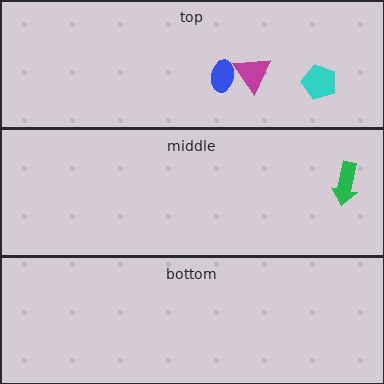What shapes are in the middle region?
The green arrow.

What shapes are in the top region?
The cyan pentagon, the magenta triangle, the blue ellipse.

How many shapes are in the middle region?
1.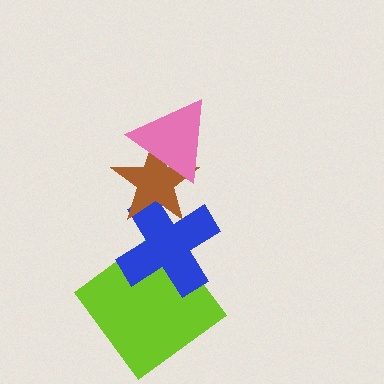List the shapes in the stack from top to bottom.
From top to bottom: the pink triangle, the brown star, the blue cross, the lime diamond.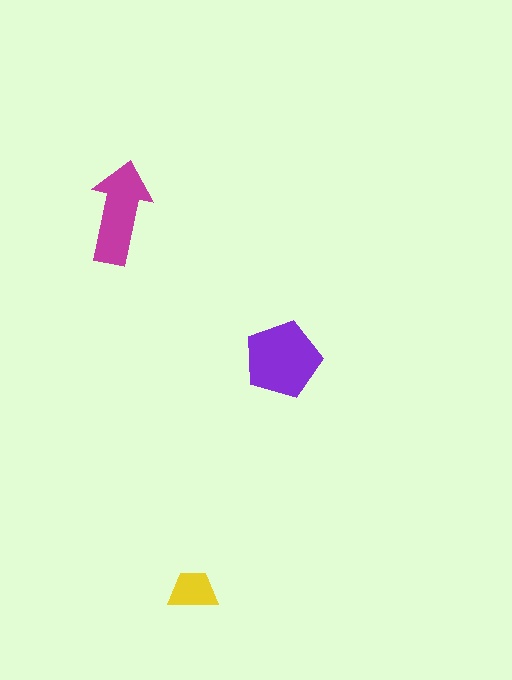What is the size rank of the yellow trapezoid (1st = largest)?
3rd.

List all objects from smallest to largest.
The yellow trapezoid, the magenta arrow, the purple pentagon.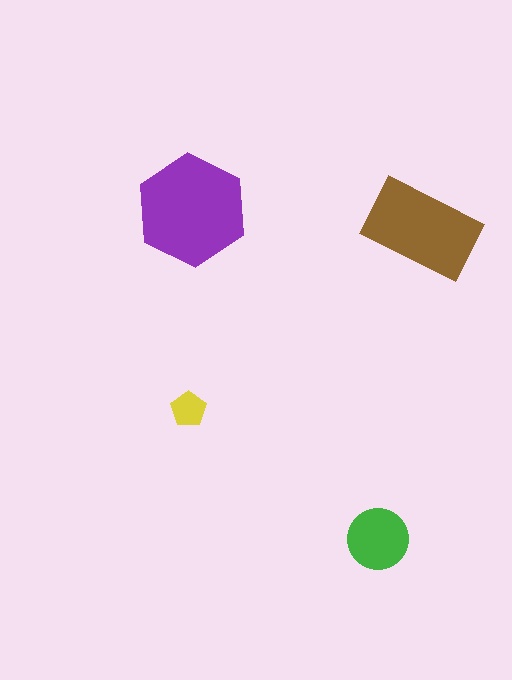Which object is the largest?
The purple hexagon.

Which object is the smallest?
The yellow pentagon.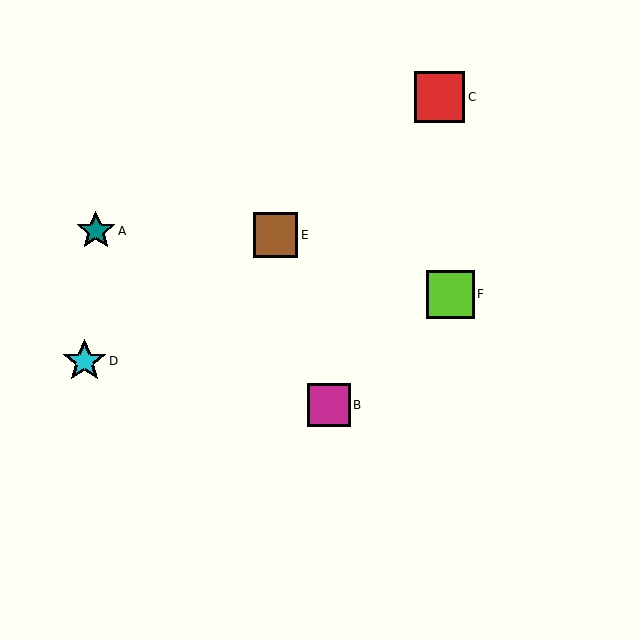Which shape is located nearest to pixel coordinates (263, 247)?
The brown square (labeled E) at (276, 235) is nearest to that location.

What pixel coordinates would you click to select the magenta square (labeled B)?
Click at (329, 405) to select the magenta square B.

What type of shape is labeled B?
Shape B is a magenta square.